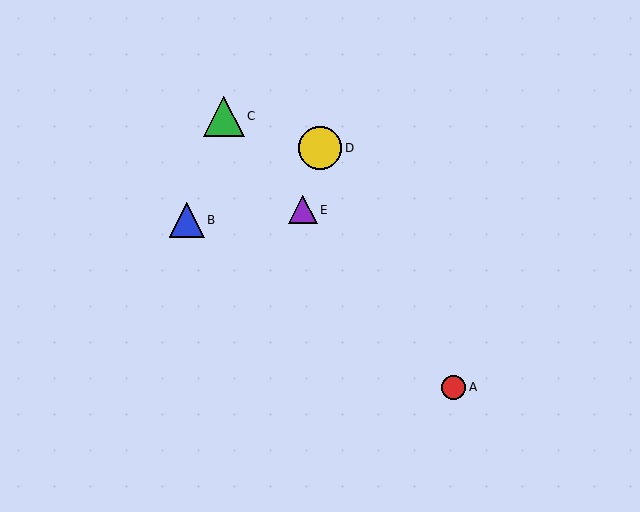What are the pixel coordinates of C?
Object C is at (224, 116).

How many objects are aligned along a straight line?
3 objects (A, C, E) are aligned along a straight line.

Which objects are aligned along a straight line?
Objects A, C, E are aligned along a straight line.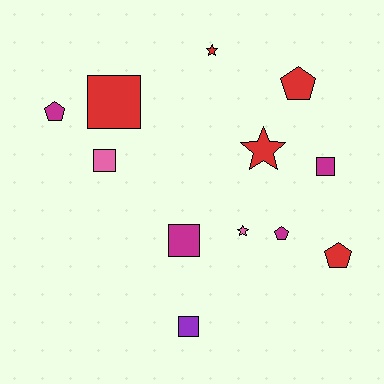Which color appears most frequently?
Red, with 5 objects.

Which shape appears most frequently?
Square, with 5 objects.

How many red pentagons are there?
There are 2 red pentagons.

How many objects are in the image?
There are 12 objects.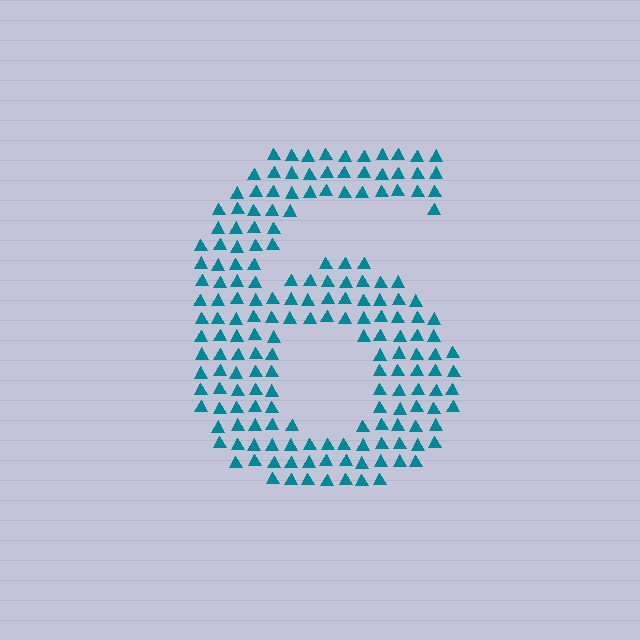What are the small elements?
The small elements are triangles.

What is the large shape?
The large shape is the digit 6.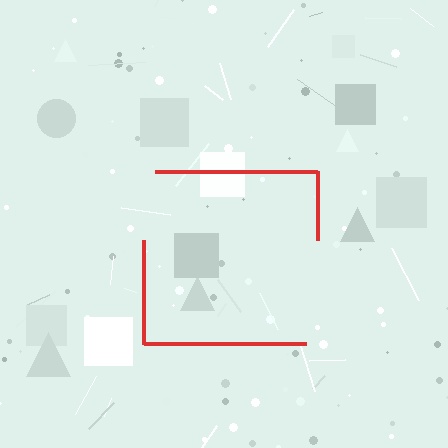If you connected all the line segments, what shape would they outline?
They would outline a square.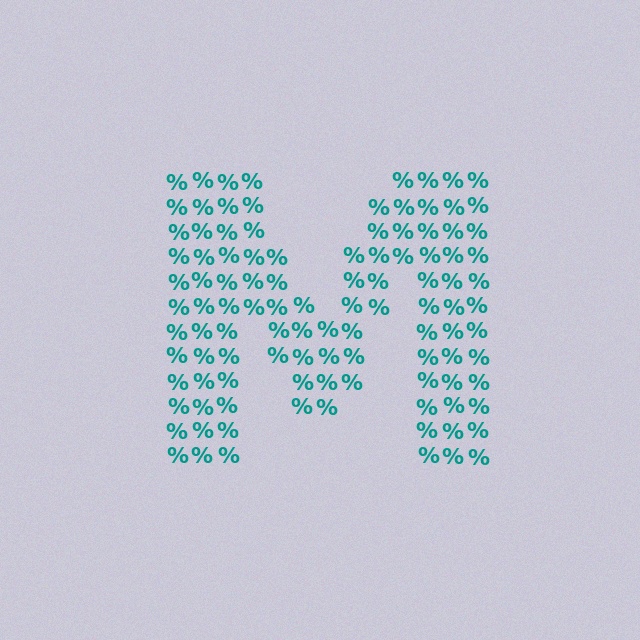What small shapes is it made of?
It is made of small percent signs.